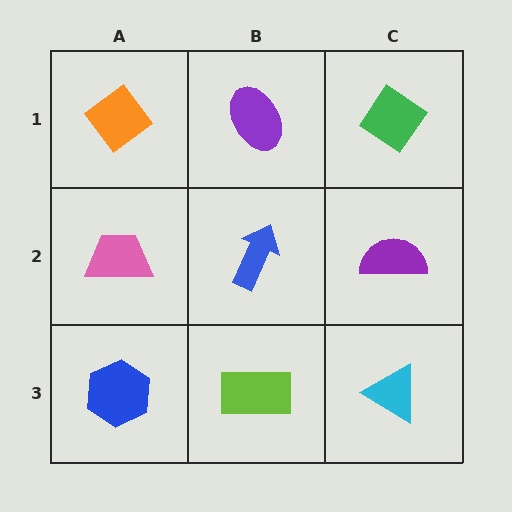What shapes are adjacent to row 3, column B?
A blue arrow (row 2, column B), a blue hexagon (row 3, column A), a cyan triangle (row 3, column C).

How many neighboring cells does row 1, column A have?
2.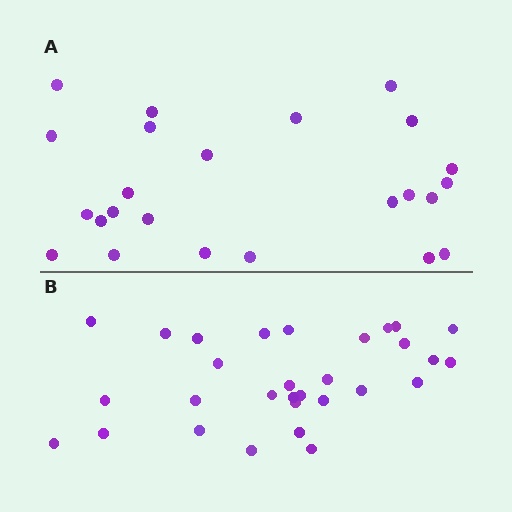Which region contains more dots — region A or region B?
Region B (the bottom region) has more dots.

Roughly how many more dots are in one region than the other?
Region B has about 6 more dots than region A.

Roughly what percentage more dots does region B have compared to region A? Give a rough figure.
About 25% more.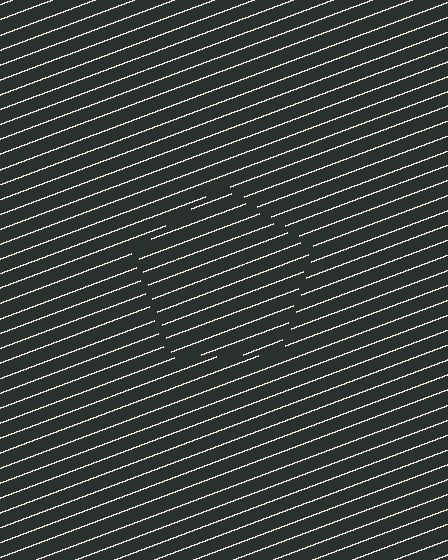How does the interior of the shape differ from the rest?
The interior of the shape contains the same grating, shifted by half a period — the contour is defined by the phase discontinuity where line-ends from the inner and outer gratings abut.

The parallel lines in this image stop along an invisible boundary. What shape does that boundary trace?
An illusory pentagon. The interior of the shape contains the same grating, shifted by half a period — the contour is defined by the phase discontinuity where line-ends from the inner and outer gratings abut.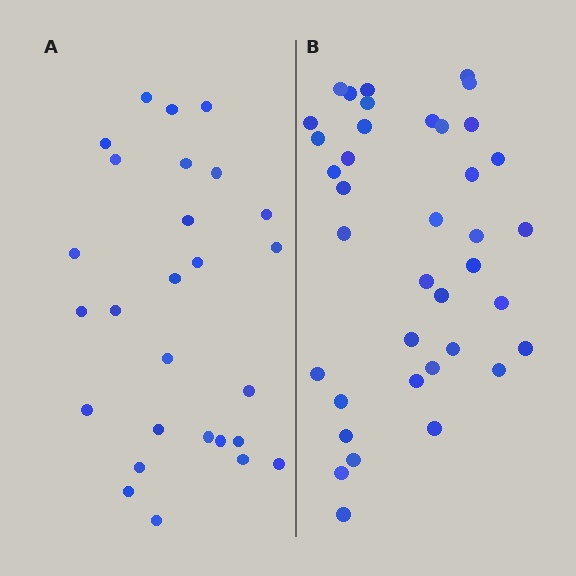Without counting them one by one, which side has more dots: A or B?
Region B (the right region) has more dots.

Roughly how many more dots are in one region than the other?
Region B has roughly 12 or so more dots than region A.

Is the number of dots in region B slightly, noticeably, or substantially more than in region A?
Region B has noticeably more, but not dramatically so. The ratio is roughly 1.4 to 1.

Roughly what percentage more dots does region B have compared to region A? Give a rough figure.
About 40% more.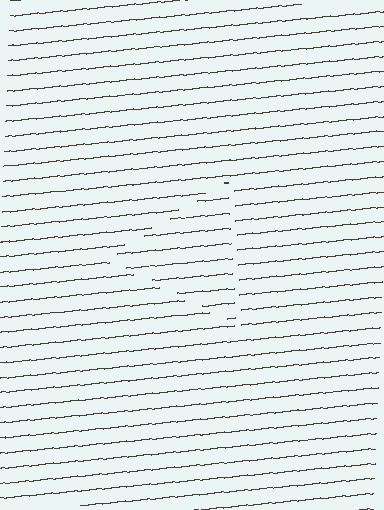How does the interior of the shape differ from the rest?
The interior of the shape contains the same grating, shifted by half a period — the contour is defined by the phase discontinuity where line-ends from the inner and outer gratings abut.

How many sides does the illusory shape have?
3 sides — the line-ends trace a triangle.